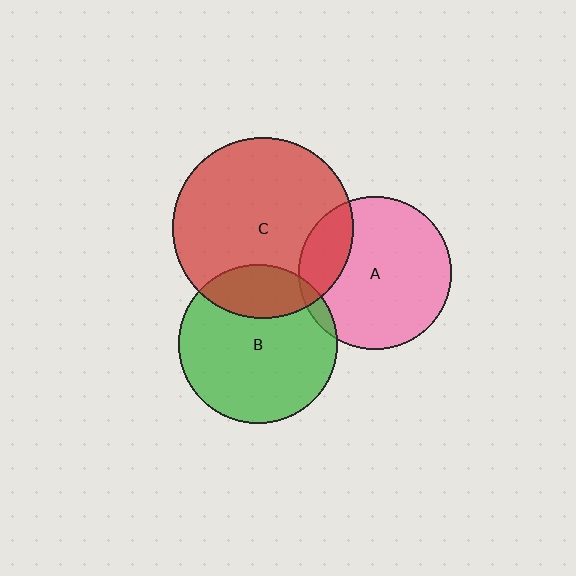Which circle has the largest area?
Circle C (red).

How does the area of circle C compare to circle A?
Approximately 1.4 times.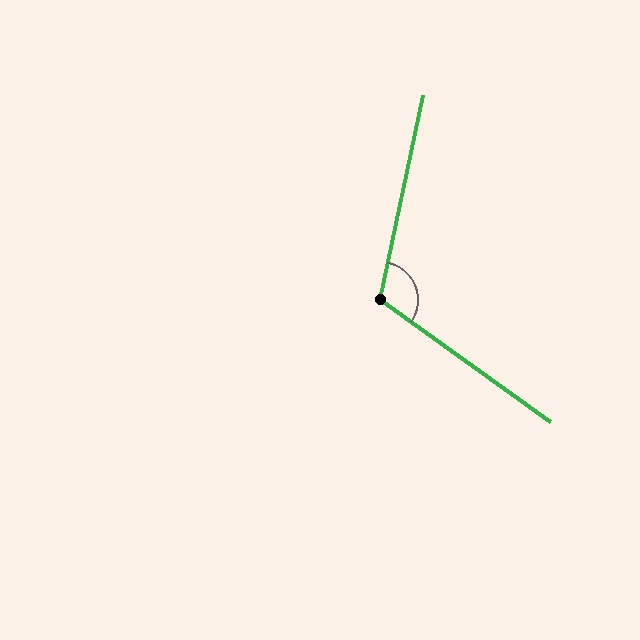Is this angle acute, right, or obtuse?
It is obtuse.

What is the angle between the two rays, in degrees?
Approximately 114 degrees.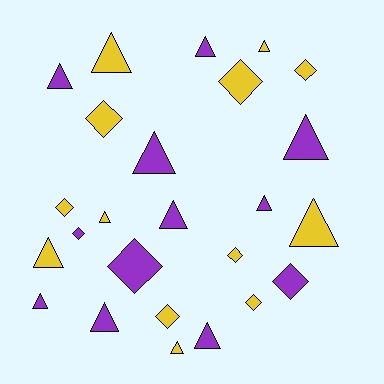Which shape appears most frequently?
Triangle, with 15 objects.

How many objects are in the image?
There are 25 objects.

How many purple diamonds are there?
There are 3 purple diamonds.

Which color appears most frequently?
Yellow, with 13 objects.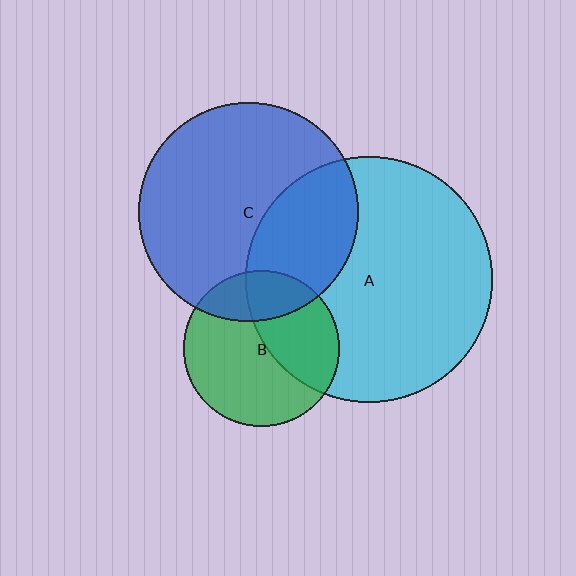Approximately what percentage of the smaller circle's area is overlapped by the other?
Approximately 40%.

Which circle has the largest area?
Circle A (cyan).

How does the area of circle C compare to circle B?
Approximately 2.0 times.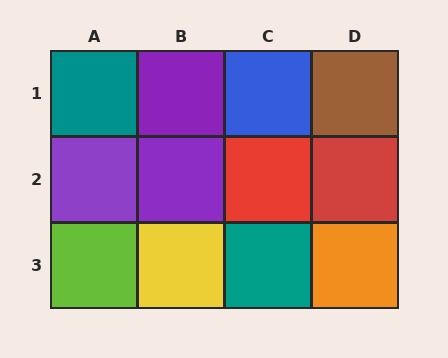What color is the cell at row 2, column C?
Red.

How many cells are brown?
1 cell is brown.